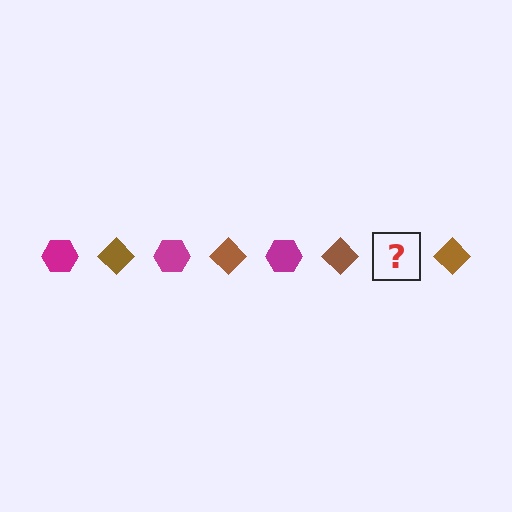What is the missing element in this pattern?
The missing element is a magenta hexagon.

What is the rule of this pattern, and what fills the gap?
The rule is that the pattern alternates between magenta hexagon and brown diamond. The gap should be filled with a magenta hexagon.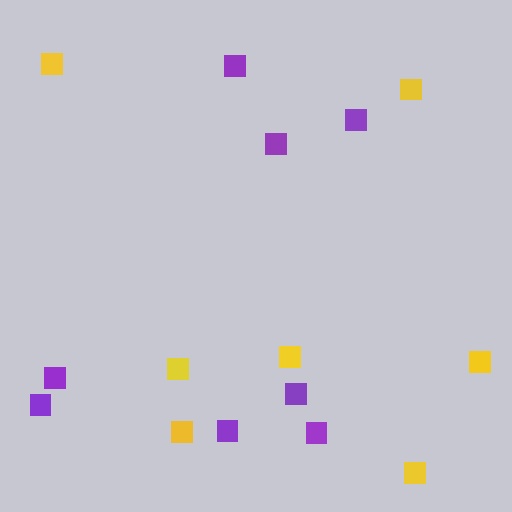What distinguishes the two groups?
There are 2 groups: one group of yellow squares (7) and one group of purple squares (8).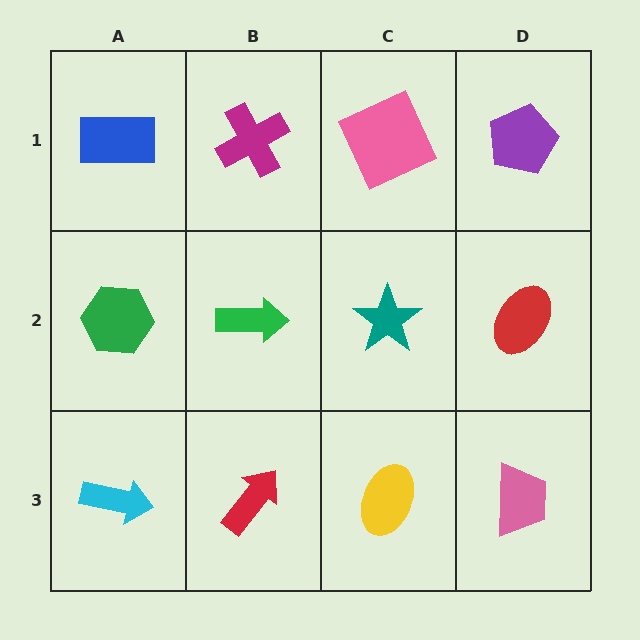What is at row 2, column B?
A green arrow.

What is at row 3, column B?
A red arrow.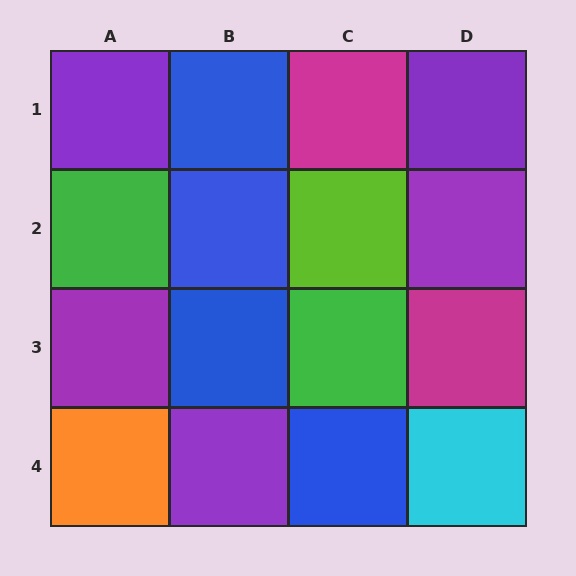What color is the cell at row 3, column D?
Magenta.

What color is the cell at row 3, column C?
Green.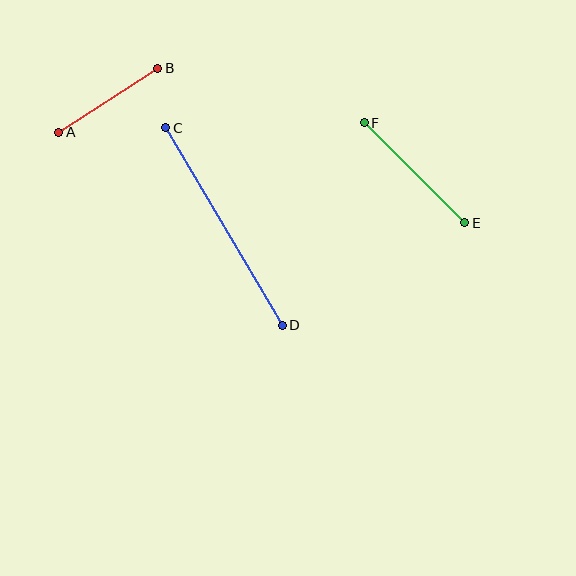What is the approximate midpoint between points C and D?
The midpoint is at approximately (224, 227) pixels.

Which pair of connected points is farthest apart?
Points C and D are farthest apart.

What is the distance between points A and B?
The distance is approximately 118 pixels.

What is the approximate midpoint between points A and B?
The midpoint is at approximately (108, 100) pixels.